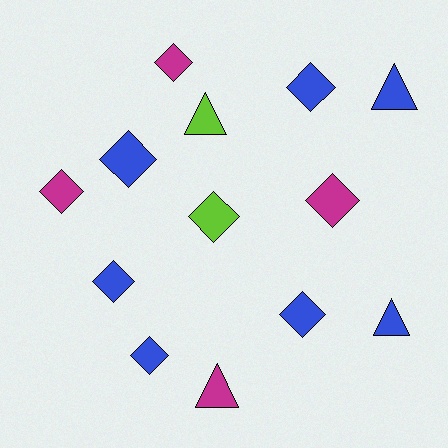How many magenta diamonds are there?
There are 3 magenta diamonds.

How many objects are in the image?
There are 13 objects.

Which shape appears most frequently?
Diamond, with 9 objects.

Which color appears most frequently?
Blue, with 7 objects.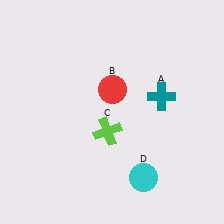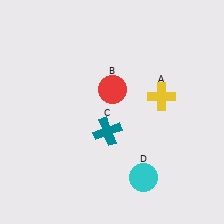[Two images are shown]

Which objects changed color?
A changed from teal to yellow. C changed from lime to teal.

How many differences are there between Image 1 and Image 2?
There are 2 differences between the two images.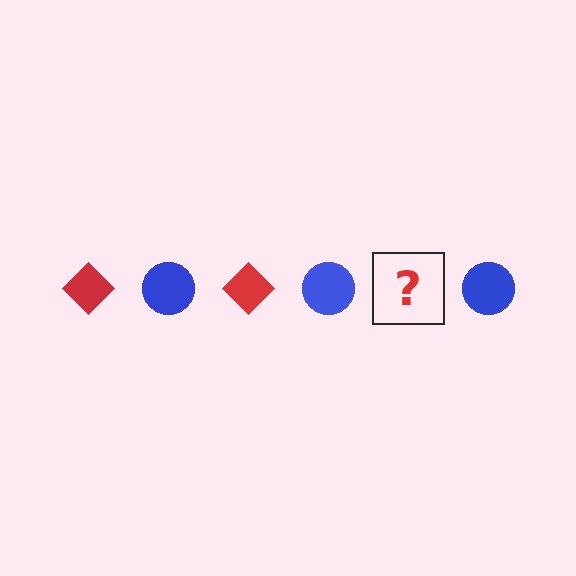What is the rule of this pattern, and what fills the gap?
The rule is that the pattern alternates between red diamond and blue circle. The gap should be filled with a red diamond.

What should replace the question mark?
The question mark should be replaced with a red diamond.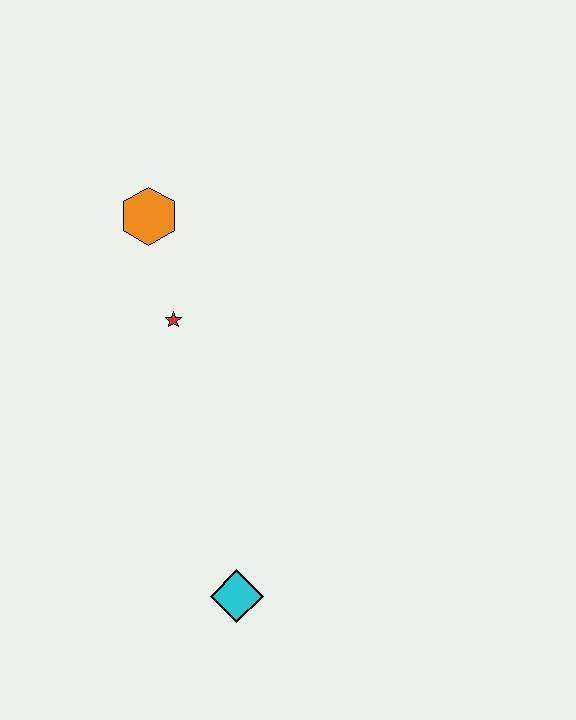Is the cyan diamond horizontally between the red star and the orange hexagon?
No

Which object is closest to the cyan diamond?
The red star is closest to the cyan diamond.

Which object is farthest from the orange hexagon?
The cyan diamond is farthest from the orange hexagon.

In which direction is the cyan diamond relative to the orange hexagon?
The cyan diamond is below the orange hexagon.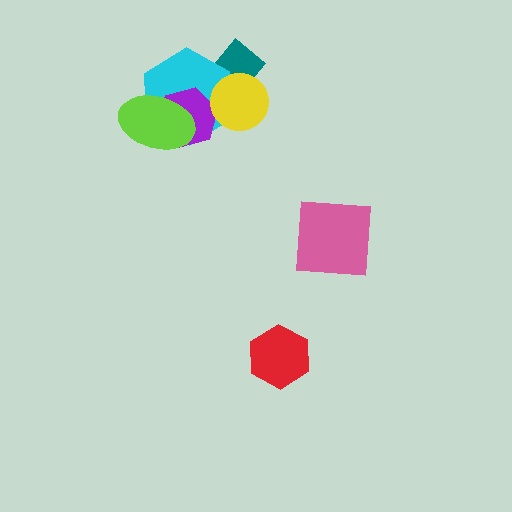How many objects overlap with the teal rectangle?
2 objects overlap with the teal rectangle.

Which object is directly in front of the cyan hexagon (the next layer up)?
The purple hexagon is directly in front of the cyan hexagon.